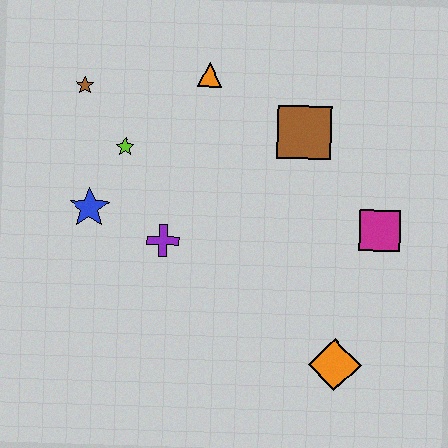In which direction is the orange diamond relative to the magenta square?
The orange diamond is below the magenta square.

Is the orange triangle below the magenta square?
No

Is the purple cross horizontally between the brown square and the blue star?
Yes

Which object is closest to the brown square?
The orange triangle is closest to the brown square.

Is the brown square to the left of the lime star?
No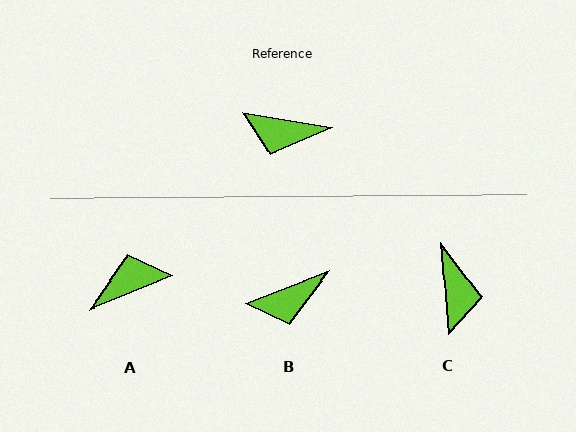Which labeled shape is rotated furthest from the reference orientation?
A, about 148 degrees away.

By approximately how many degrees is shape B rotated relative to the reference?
Approximately 30 degrees counter-clockwise.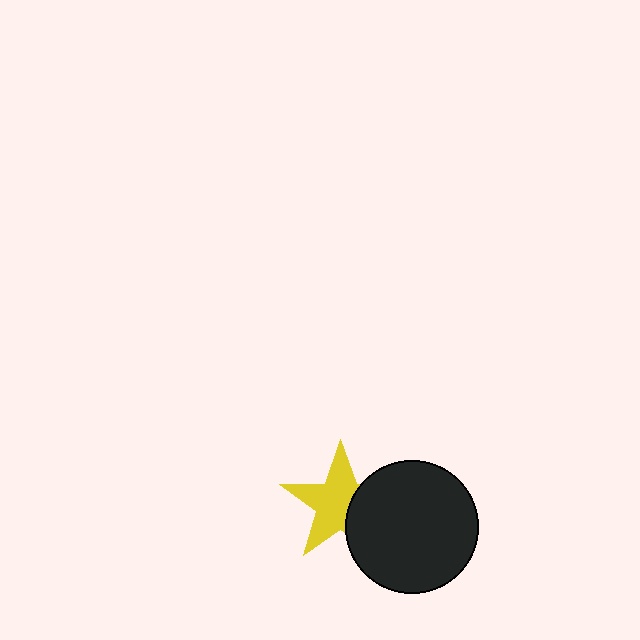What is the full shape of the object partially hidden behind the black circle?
The partially hidden object is a yellow star.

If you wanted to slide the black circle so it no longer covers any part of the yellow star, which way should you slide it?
Slide it right — that is the most direct way to separate the two shapes.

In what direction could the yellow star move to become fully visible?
The yellow star could move left. That would shift it out from behind the black circle entirely.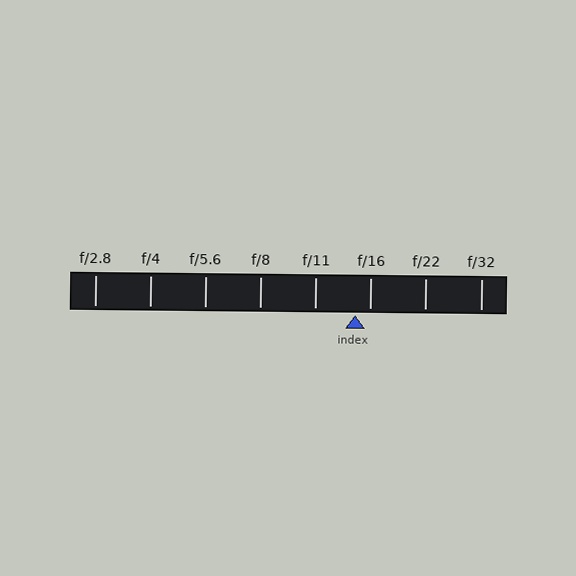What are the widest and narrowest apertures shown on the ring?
The widest aperture shown is f/2.8 and the narrowest is f/32.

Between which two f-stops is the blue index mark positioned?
The index mark is between f/11 and f/16.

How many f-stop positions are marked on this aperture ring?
There are 8 f-stop positions marked.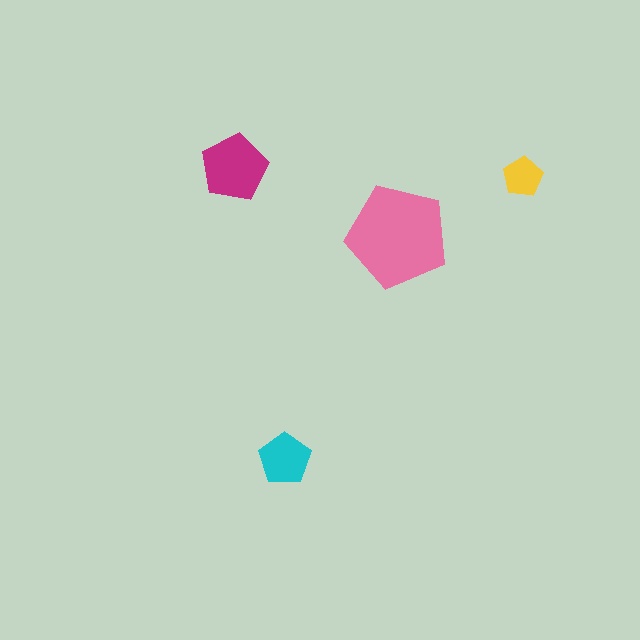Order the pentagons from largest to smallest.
the pink one, the magenta one, the cyan one, the yellow one.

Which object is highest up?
The magenta pentagon is topmost.